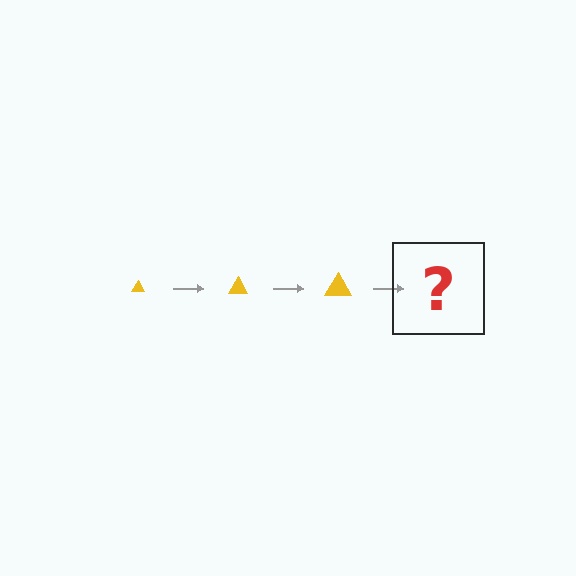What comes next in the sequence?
The next element should be a yellow triangle, larger than the previous one.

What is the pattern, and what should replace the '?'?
The pattern is that the triangle gets progressively larger each step. The '?' should be a yellow triangle, larger than the previous one.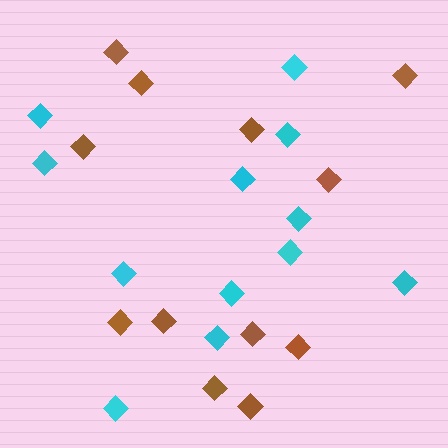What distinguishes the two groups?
There are 2 groups: one group of brown diamonds (12) and one group of cyan diamonds (12).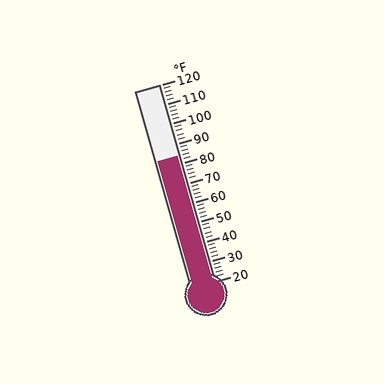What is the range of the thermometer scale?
The thermometer scale ranges from 20°F to 120°F.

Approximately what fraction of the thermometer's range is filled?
The thermometer is filled to approximately 65% of its range.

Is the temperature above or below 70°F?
The temperature is above 70°F.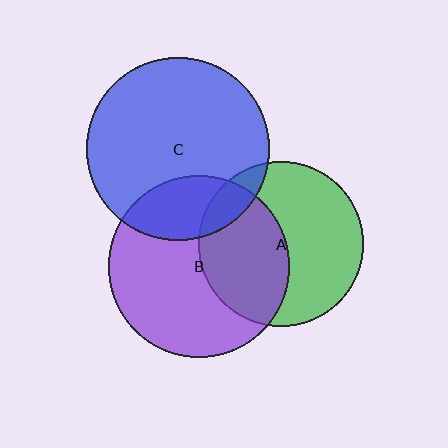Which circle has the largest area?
Circle C (blue).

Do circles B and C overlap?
Yes.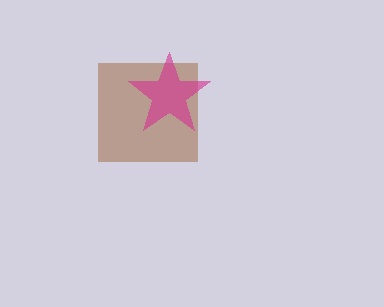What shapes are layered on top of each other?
The layered shapes are: a brown square, a magenta star.